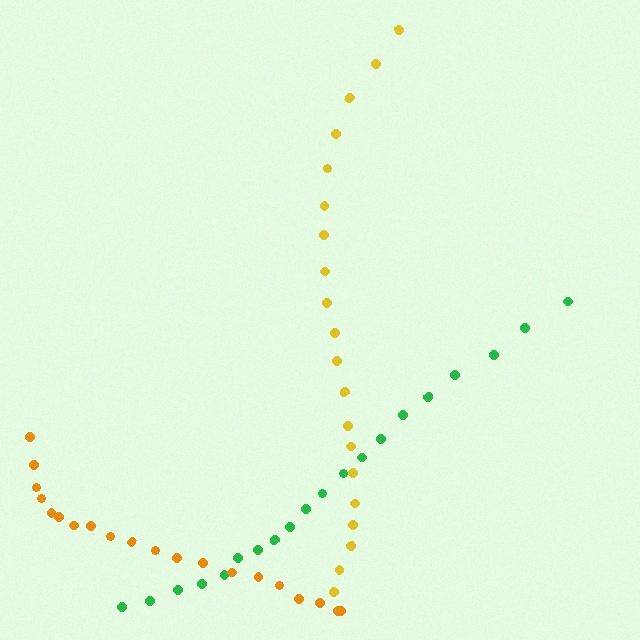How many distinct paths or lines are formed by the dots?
There are 3 distinct paths.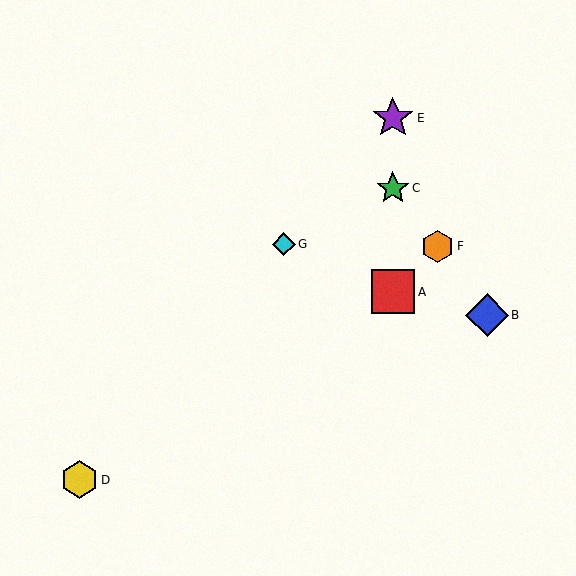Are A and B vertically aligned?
No, A is at x≈393 and B is at x≈487.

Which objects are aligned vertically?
Objects A, C, E are aligned vertically.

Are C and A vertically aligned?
Yes, both are at x≈393.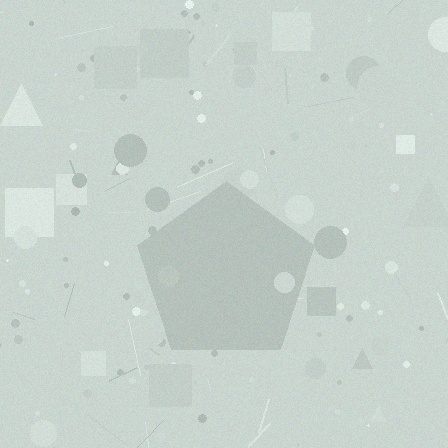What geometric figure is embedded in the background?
A pentagon is embedded in the background.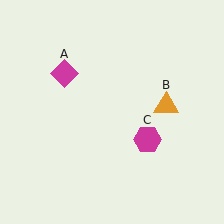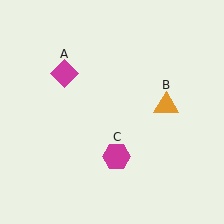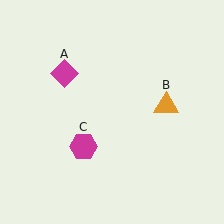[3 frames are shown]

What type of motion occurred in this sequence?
The magenta hexagon (object C) rotated clockwise around the center of the scene.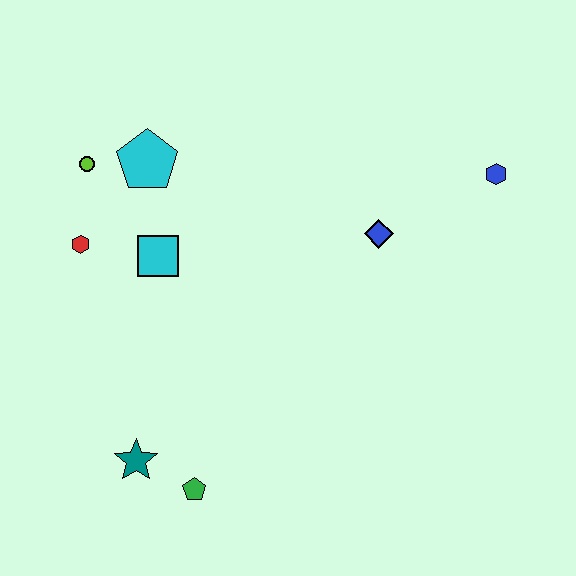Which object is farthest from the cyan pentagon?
The blue hexagon is farthest from the cyan pentagon.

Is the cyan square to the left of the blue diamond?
Yes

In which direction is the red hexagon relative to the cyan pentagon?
The red hexagon is below the cyan pentagon.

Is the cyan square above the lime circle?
No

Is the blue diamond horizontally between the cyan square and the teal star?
No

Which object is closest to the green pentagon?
The teal star is closest to the green pentagon.